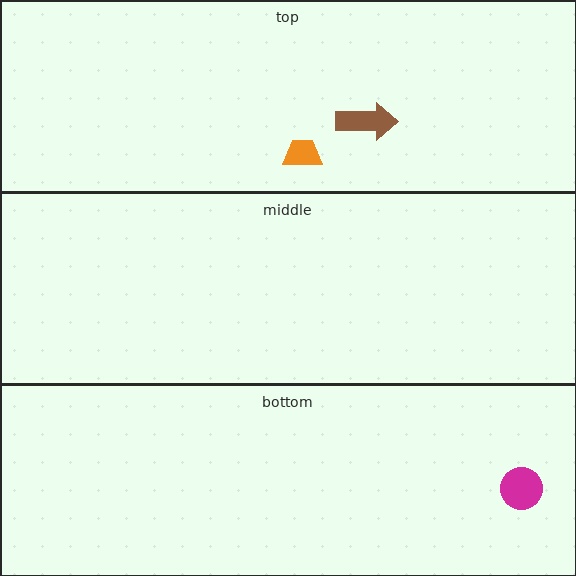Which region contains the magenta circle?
The bottom region.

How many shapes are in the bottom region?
1.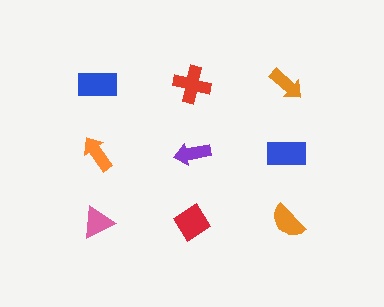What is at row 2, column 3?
A blue rectangle.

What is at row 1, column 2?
A red cross.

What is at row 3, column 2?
A red diamond.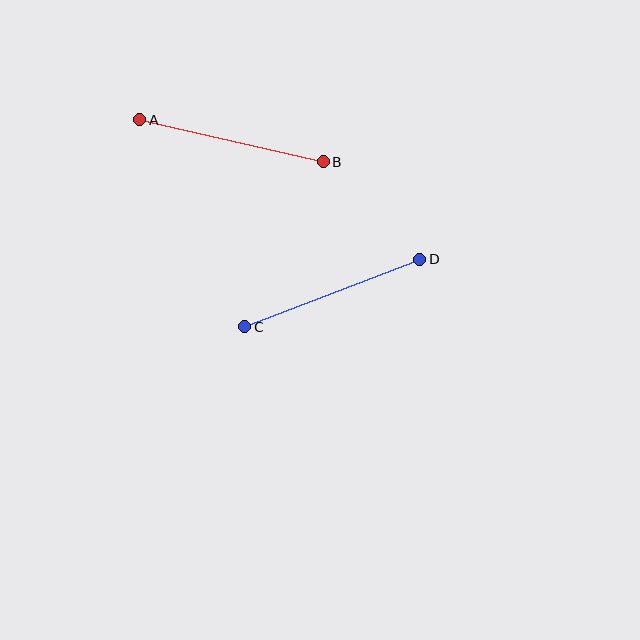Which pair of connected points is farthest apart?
Points A and B are farthest apart.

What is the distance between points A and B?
The distance is approximately 188 pixels.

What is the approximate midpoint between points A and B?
The midpoint is at approximately (231, 141) pixels.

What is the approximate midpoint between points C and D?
The midpoint is at approximately (332, 293) pixels.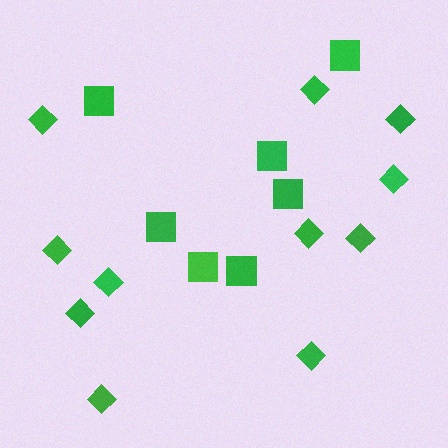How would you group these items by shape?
There are 2 groups: one group of squares (7) and one group of diamonds (11).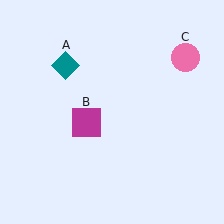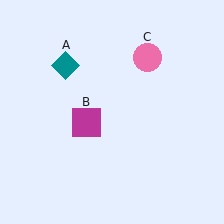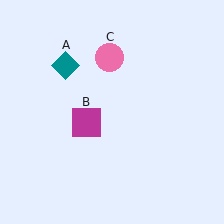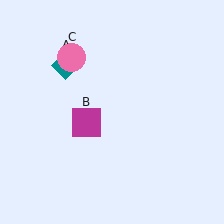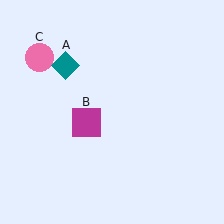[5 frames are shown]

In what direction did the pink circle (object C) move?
The pink circle (object C) moved left.